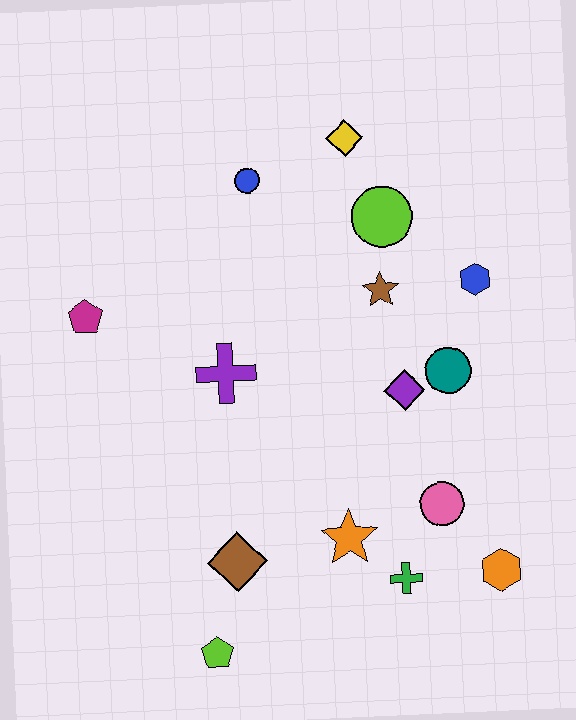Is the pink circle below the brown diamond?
No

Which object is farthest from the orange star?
The yellow diamond is farthest from the orange star.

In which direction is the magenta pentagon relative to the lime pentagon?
The magenta pentagon is above the lime pentagon.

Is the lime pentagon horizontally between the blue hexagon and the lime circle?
No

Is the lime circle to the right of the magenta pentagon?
Yes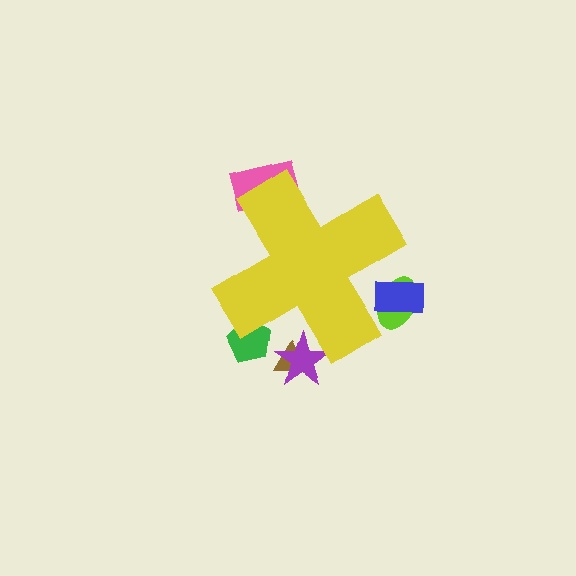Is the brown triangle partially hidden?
Yes, the brown triangle is partially hidden behind the yellow cross.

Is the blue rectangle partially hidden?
Yes, the blue rectangle is partially hidden behind the yellow cross.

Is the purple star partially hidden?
Yes, the purple star is partially hidden behind the yellow cross.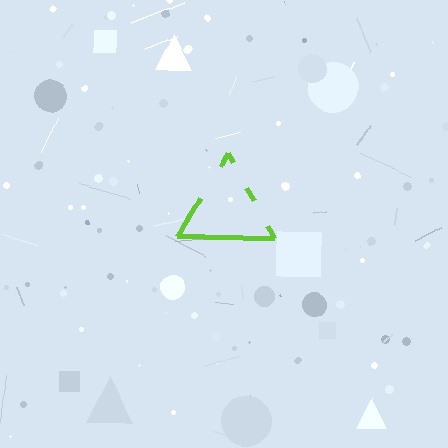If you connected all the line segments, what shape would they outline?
They would outline a triangle.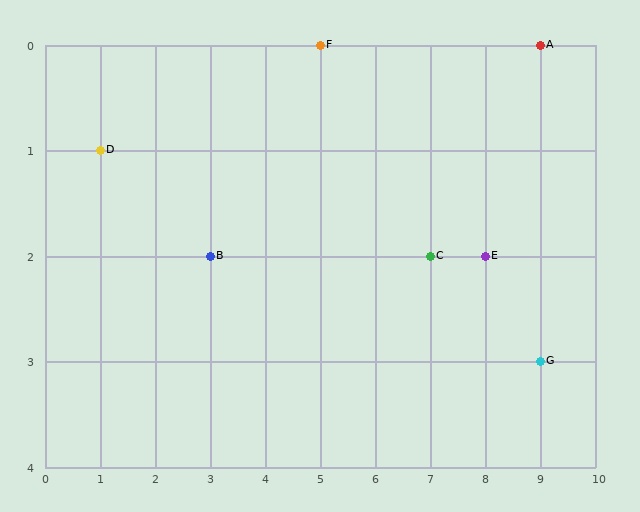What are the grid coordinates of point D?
Point D is at grid coordinates (1, 1).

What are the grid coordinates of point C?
Point C is at grid coordinates (7, 2).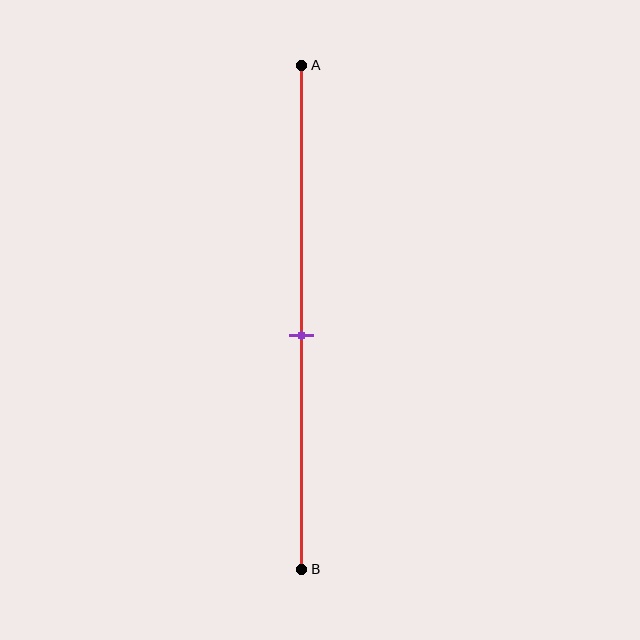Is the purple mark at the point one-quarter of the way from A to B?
No, the mark is at about 55% from A, not at the 25% one-quarter point.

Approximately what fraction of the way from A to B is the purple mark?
The purple mark is approximately 55% of the way from A to B.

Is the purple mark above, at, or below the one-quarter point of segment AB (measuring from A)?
The purple mark is below the one-quarter point of segment AB.